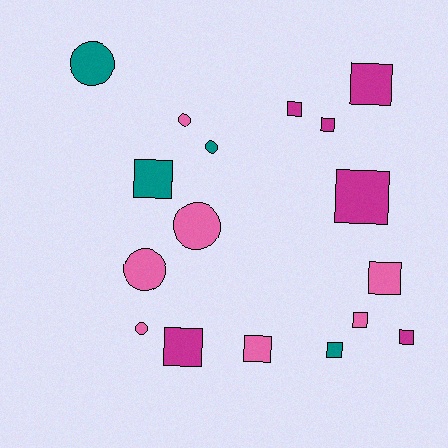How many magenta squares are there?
There are 6 magenta squares.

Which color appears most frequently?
Pink, with 7 objects.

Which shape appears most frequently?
Square, with 11 objects.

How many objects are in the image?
There are 17 objects.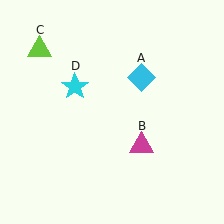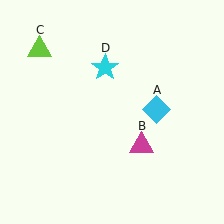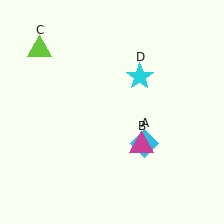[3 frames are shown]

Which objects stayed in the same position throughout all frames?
Magenta triangle (object B) and lime triangle (object C) remained stationary.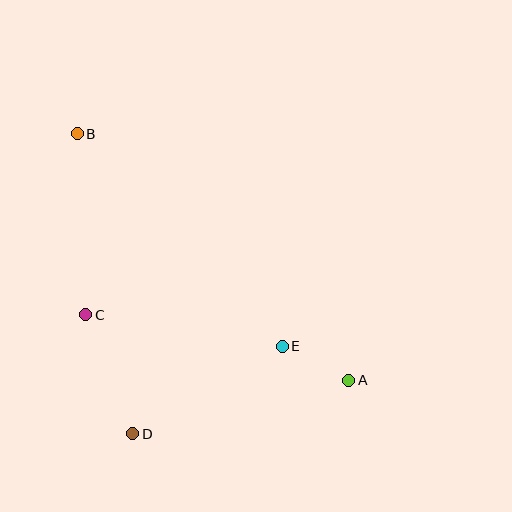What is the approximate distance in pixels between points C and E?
The distance between C and E is approximately 199 pixels.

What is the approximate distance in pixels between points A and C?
The distance between A and C is approximately 271 pixels.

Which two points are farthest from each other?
Points A and B are farthest from each other.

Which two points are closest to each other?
Points A and E are closest to each other.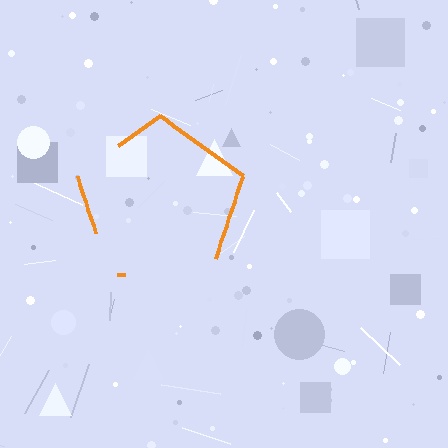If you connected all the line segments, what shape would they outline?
They would outline a pentagon.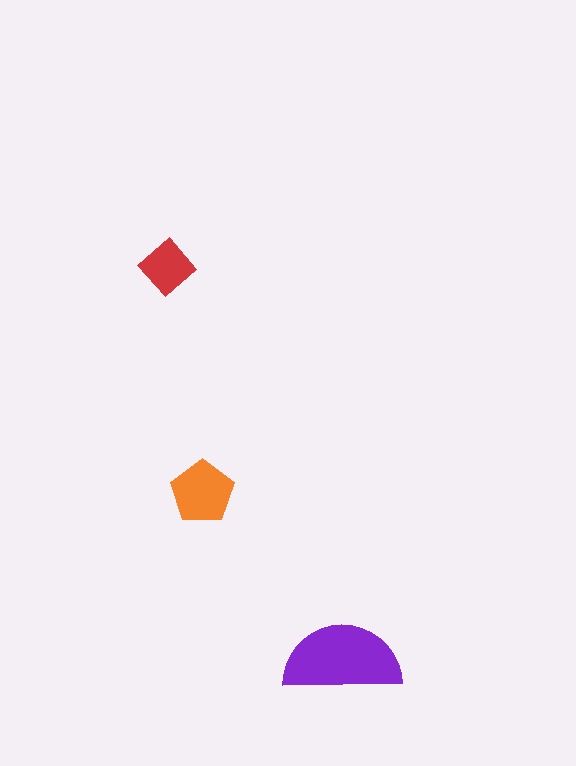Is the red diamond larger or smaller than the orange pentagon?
Smaller.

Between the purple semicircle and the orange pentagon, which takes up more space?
The purple semicircle.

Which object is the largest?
The purple semicircle.